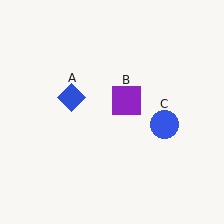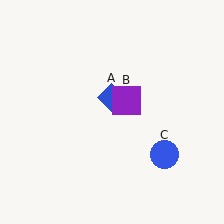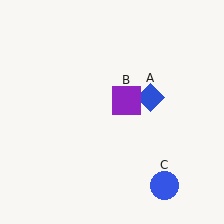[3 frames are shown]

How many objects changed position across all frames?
2 objects changed position: blue diamond (object A), blue circle (object C).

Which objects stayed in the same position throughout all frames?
Purple square (object B) remained stationary.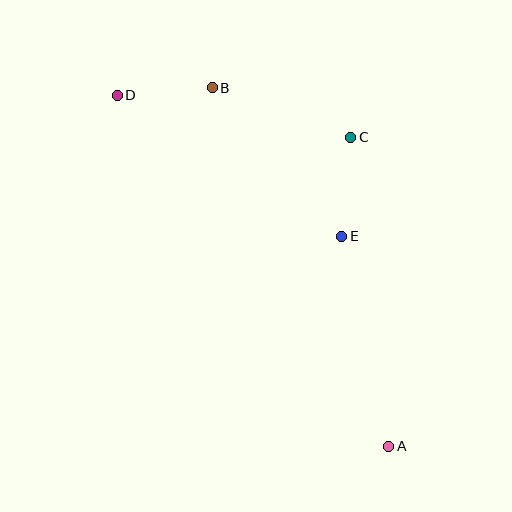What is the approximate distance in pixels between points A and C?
The distance between A and C is approximately 311 pixels.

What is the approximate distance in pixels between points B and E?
The distance between B and E is approximately 197 pixels.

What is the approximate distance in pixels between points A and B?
The distance between A and B is approximately 399 pixels.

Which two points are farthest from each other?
Points A and D are farthest from each other.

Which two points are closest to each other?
Points B and D are closest to each other.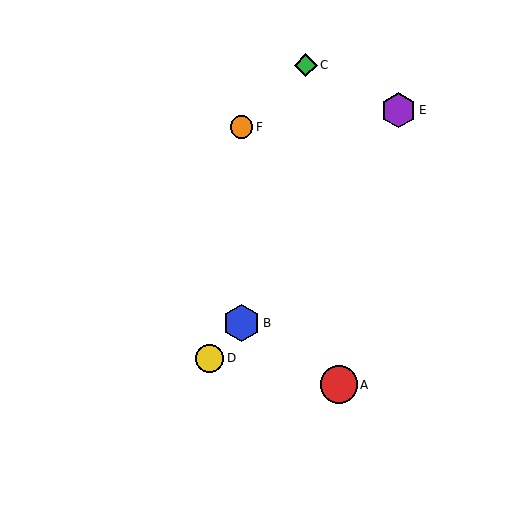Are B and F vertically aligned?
Yes, both are at x≈241.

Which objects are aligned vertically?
Objects B, F are aligned vertically.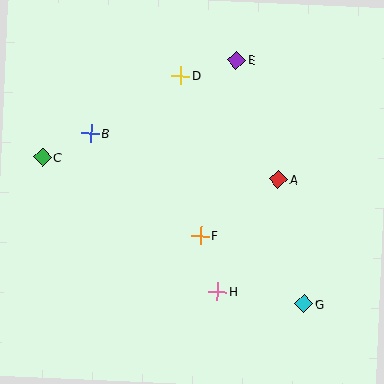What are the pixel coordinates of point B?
Point B is at (91, 133).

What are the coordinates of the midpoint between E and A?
The midpoint between E and A is at (257, 120).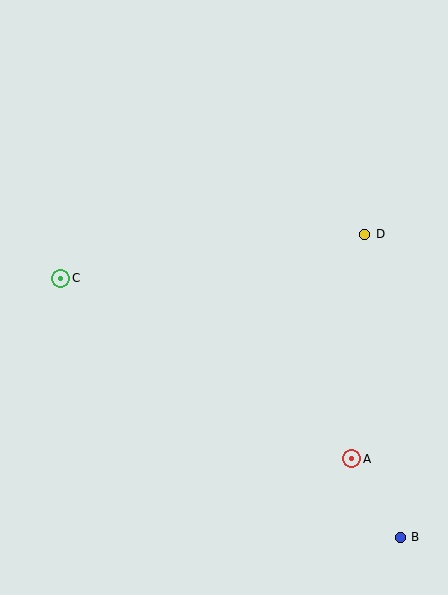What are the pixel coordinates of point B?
Point B is at (400, 537).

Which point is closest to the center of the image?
Point D at (365, 234) is closest to the center.